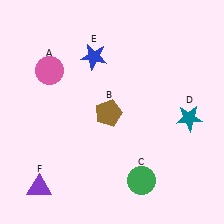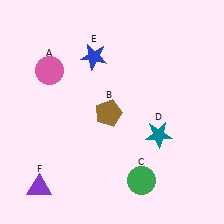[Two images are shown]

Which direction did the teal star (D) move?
The teal star (D) moved left.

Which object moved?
The teal star (D) moved left.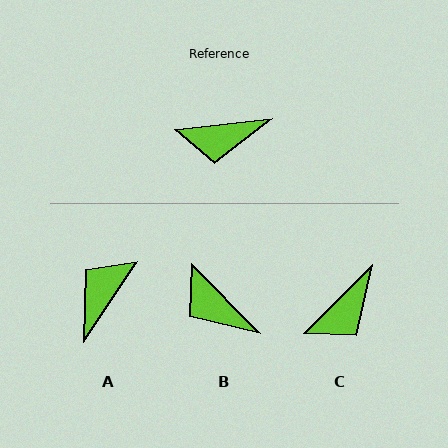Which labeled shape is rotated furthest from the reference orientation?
A, about 130 degrees away.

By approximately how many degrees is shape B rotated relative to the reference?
Approximately 51 degrees clockwise.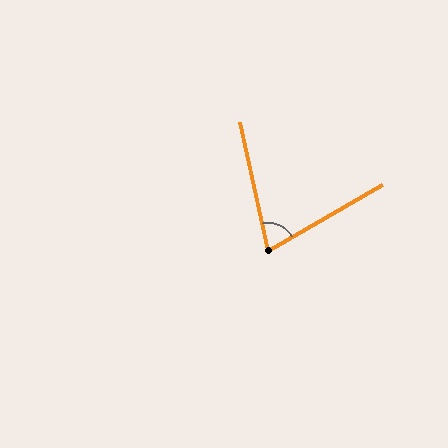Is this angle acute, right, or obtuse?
It is acute.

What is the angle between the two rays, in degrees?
Approximately 72 degrees.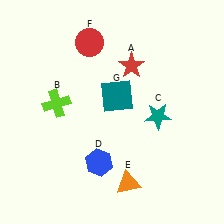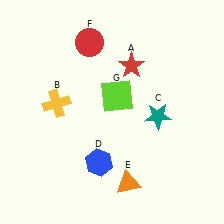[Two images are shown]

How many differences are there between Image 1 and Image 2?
There are 2 differences between the two images.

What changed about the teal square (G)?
In Image 1, G is teal. In Image 2, it changed to lime.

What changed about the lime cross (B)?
In Image 1, B is lime. In Image 2, it changed to yellow.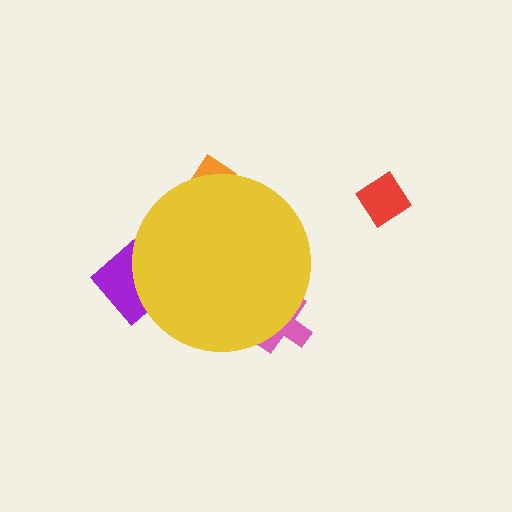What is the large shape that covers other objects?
A yellow circle.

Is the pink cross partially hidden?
Yes, the pink cross is partially hidden behind the yellow circle.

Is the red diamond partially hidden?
No, the red diamond is fully visible.